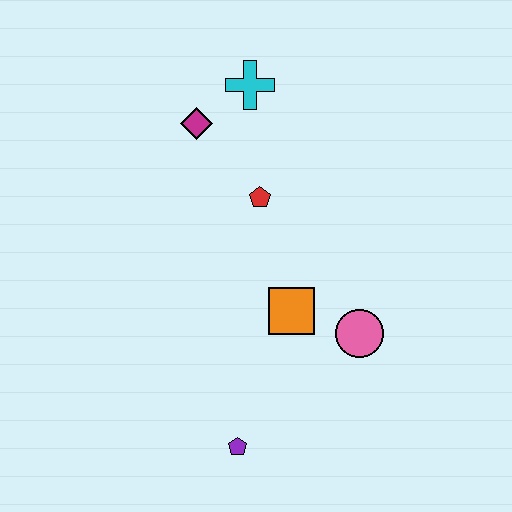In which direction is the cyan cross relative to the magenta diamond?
The cyan cross is to the right of the magenta diamond.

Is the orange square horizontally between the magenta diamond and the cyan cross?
No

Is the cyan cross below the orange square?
No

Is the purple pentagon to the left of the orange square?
Yes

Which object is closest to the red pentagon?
The magenta diamond is closest to the red pentagon.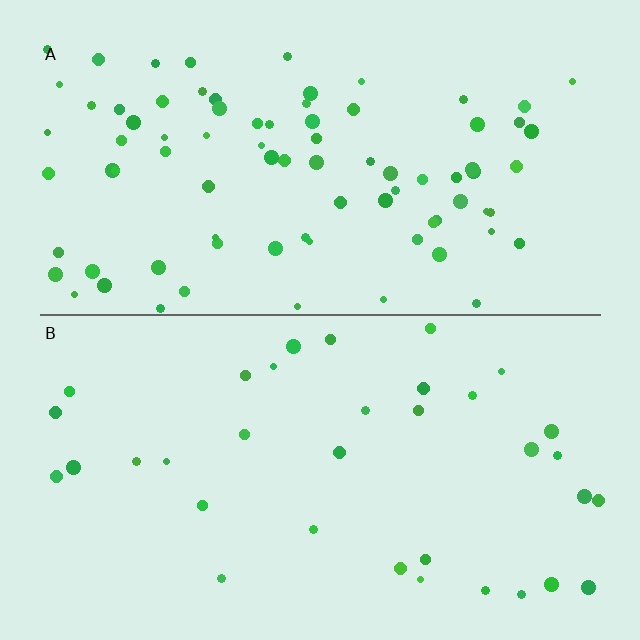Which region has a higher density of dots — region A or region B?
A (the top).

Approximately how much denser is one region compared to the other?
Approximately 2.4× — region A over region B.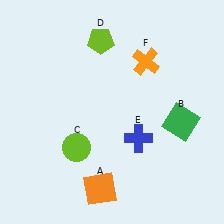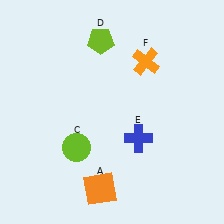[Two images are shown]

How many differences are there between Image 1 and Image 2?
There is 1 difference between the two images.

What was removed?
The green square (B) was removed in Image 2.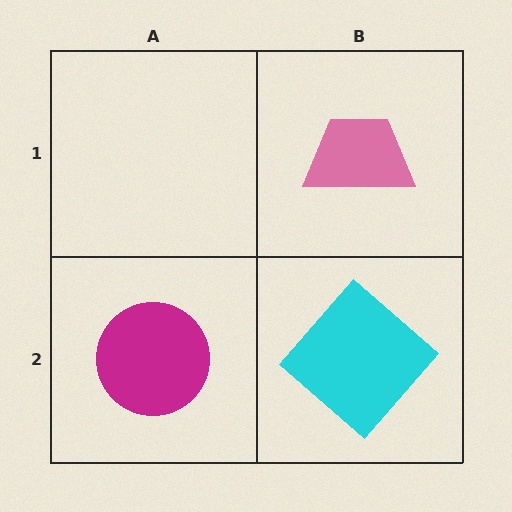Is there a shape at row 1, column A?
No, that cell is empty.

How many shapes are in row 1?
1 shape.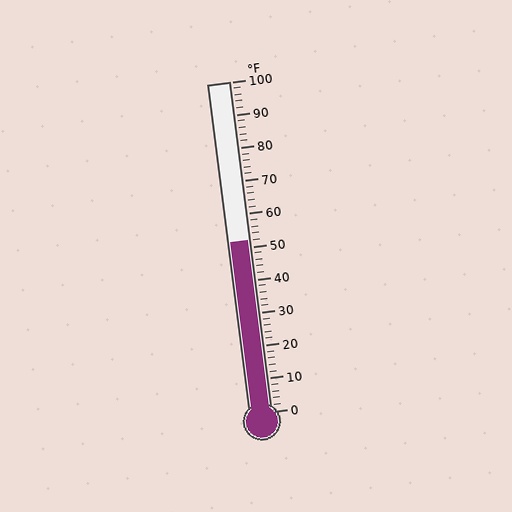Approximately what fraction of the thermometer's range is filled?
The thermometer is filled to approximately 50% of its range.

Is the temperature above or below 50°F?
The temperature is above 50°F.